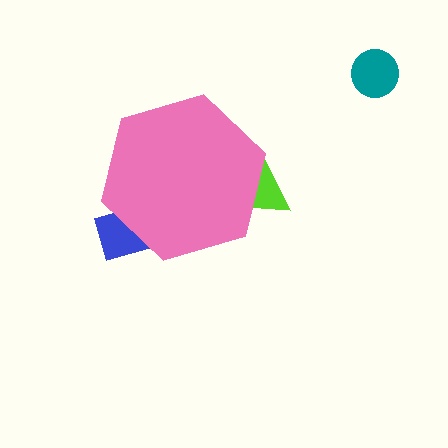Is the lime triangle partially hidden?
Yes, the lime triangle is partially hidden behind the pink hexagon.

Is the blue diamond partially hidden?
Yes, the blue diamond is partially hidden behind the pink hexagon.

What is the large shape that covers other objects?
A pink hexagon.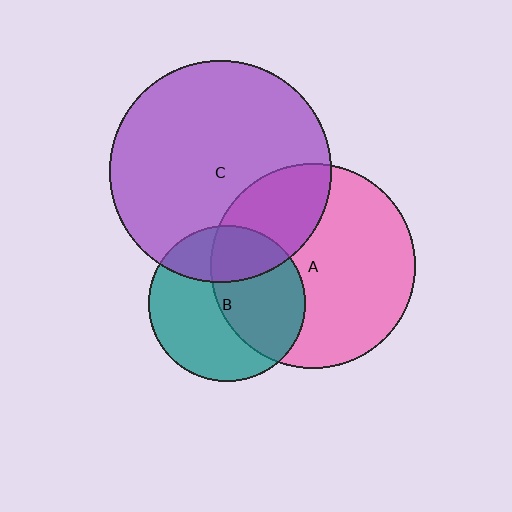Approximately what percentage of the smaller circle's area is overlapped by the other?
Approximately 25%.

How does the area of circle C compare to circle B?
Approximately 2.0 times.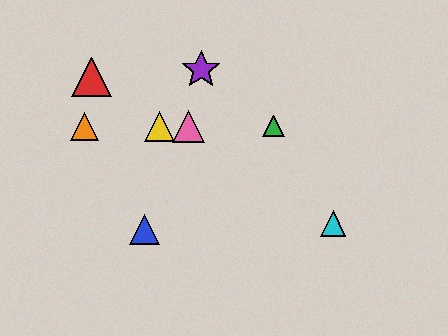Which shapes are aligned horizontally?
The green triangle, the yellow triangle, the orange triangle, the pink triangle are aligned horizontally.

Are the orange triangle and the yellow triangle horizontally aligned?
Yes, both are at y≈126.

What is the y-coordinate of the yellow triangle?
The yellow triangle is at y≈126.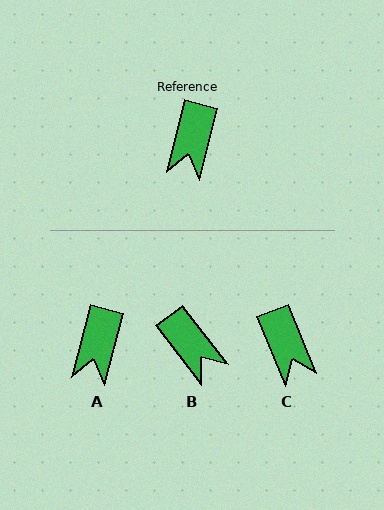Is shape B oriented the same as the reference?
No, it is off by about 52 degrees.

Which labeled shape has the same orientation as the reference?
A.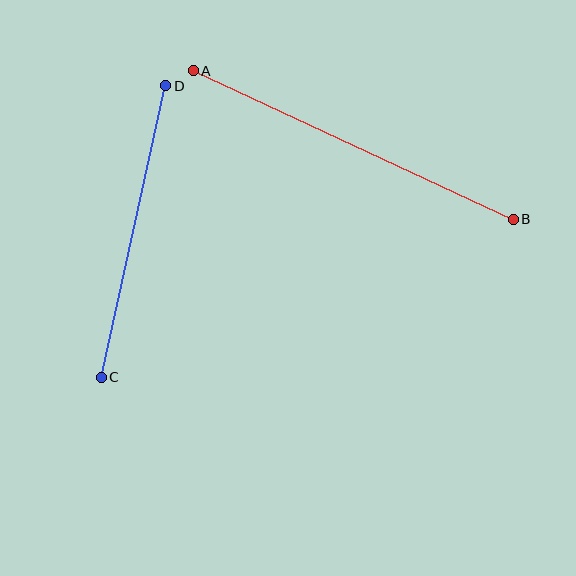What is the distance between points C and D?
The distance is approximately 298 pixels.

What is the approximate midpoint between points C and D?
The midpoint is at approximately (134, 231) pixels.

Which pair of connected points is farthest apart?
Points A and B are farthest apart.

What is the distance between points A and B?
The distance is approximately 352 pixels.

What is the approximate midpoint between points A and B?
The midpoint is at approximately (353, 145) pixels.